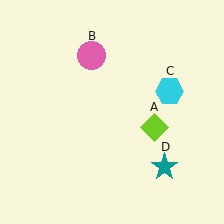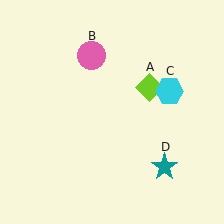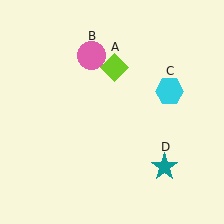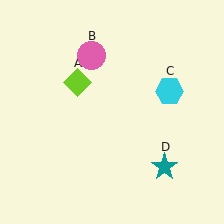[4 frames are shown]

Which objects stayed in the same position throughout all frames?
Pink circle (object B) and cyan hexagon (object C) and teal star (object D) remained stationary.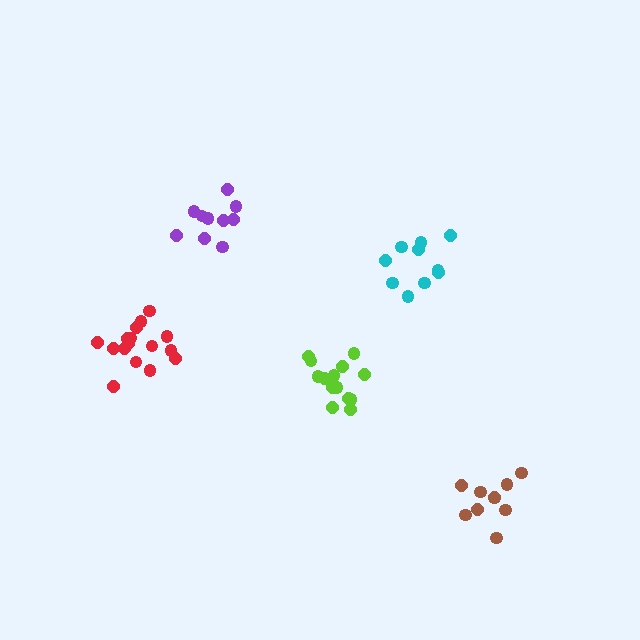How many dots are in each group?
Group 1: 16 dots, Group 2: 14 dots, Group 3: 10 dots, Group 4: 10 dots, Group 5: 10 dots (60 total).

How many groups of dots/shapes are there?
There are 5 groups.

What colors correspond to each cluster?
The clusters are colored: red, lime, brown, purple, cyan.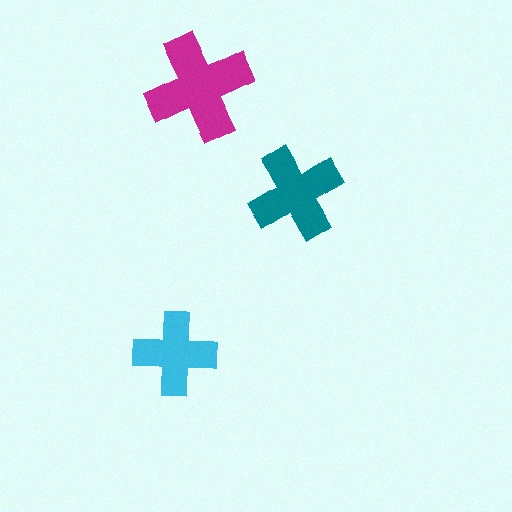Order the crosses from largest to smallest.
the magenta one, the teal one, the cyan one.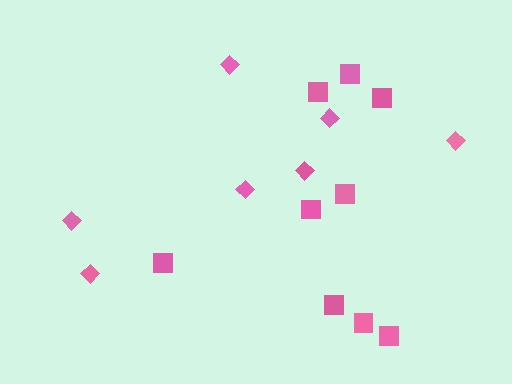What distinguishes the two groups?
There are 2 groups: one group of diamonds (7) and one group of squares (9).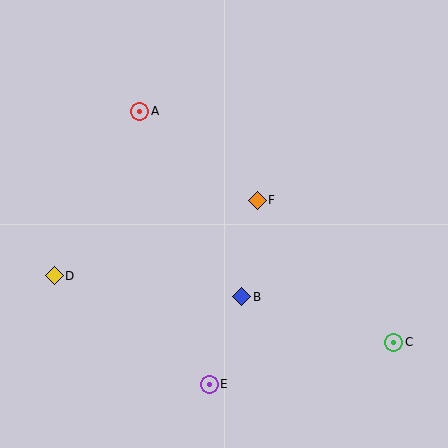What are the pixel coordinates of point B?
Point B is at (242, 297).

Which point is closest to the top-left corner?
Point A is closest to the top-left corner.